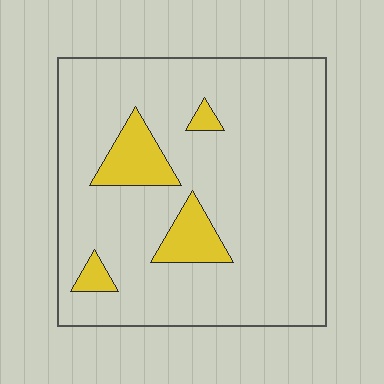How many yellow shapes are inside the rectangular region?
4.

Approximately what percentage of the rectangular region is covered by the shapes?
Approximately 10%.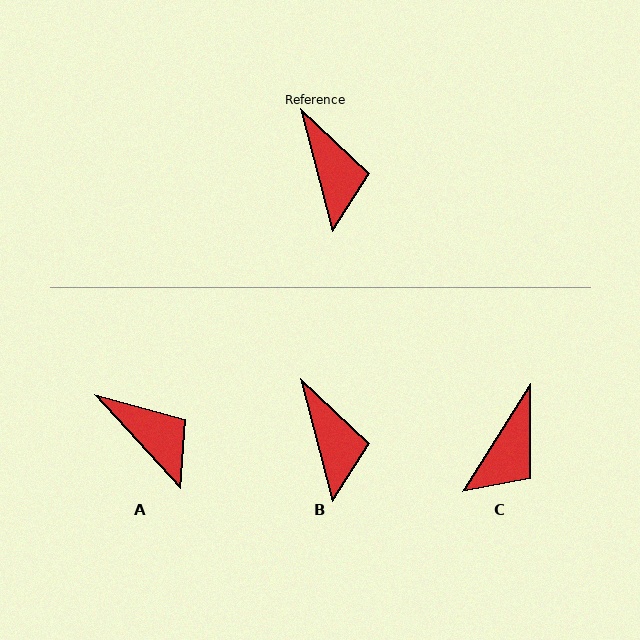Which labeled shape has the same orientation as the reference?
B.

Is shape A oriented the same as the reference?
No, it is off by about 28 degrees.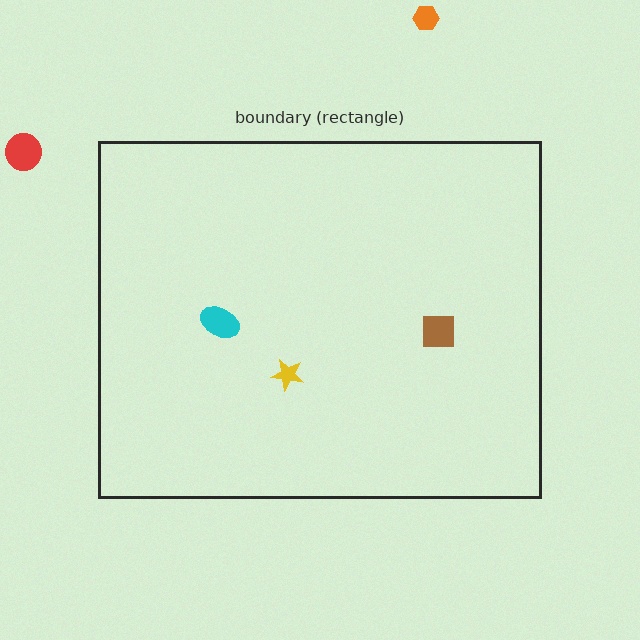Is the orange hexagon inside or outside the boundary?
Outside.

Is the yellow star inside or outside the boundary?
Inside.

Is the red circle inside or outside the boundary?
Outside.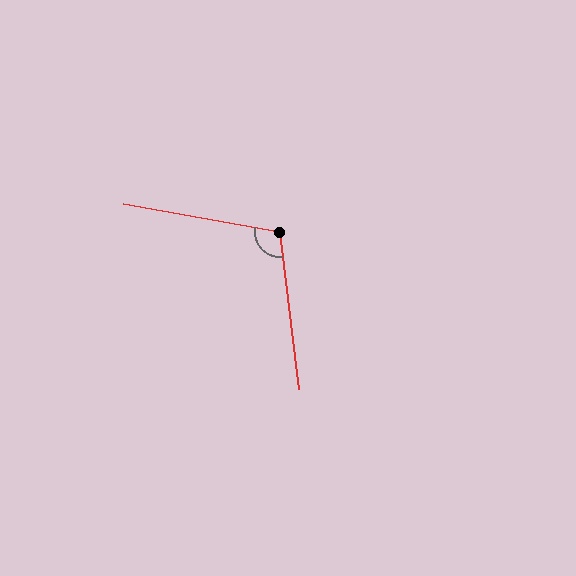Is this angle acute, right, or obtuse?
It is obtuse.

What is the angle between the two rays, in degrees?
Approximately 107 degrees.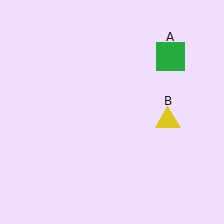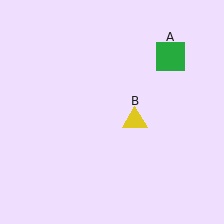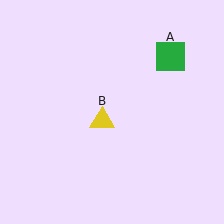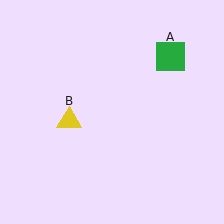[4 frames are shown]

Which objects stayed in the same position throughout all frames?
Green square (object A) remained stationary.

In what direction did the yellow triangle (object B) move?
The yellow triangle (object B) moved left.